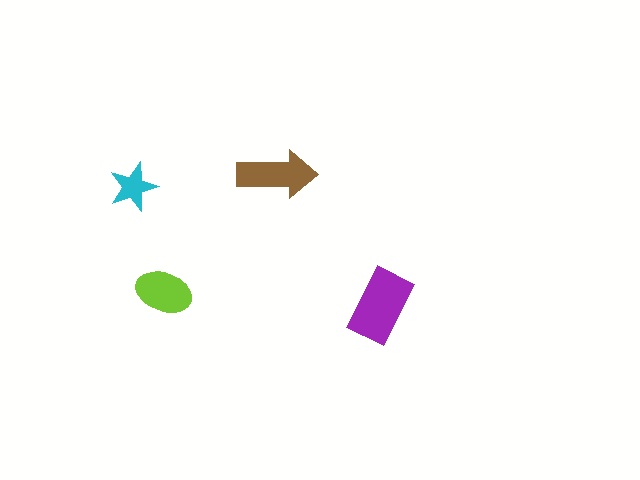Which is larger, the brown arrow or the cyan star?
The brown arrow.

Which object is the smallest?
The cyan star.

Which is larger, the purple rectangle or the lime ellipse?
The purple rectangle.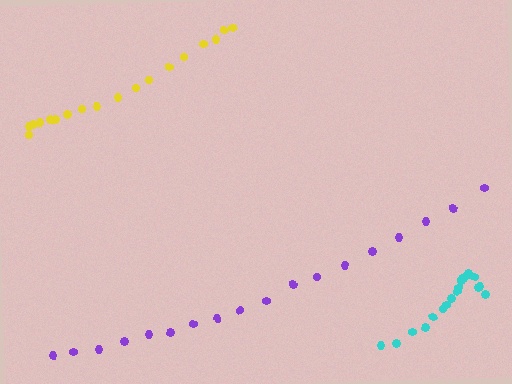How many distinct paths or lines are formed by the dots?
There are 3 distinct paths.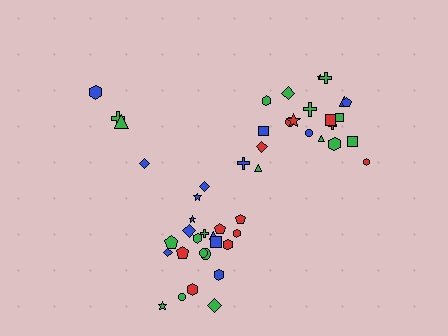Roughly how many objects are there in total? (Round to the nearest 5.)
Roughly 50 objects in total.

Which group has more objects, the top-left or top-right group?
The top-right group.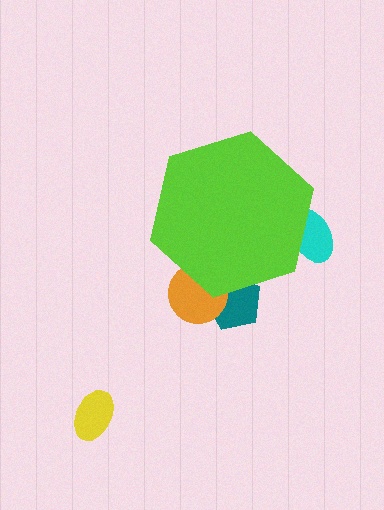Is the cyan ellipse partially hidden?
Yes, the cyan ellipse is partially hidden behind the lime hexagon.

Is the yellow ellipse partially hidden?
No, the yellow ellipse is fully visible.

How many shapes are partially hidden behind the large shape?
3 shapes are partially hidden.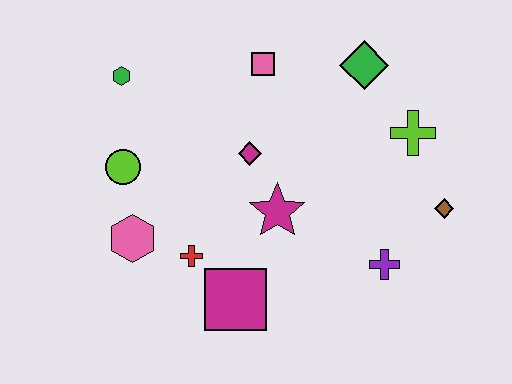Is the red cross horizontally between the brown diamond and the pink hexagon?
Yes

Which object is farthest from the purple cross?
The green hexagon is farthest from the purple cross.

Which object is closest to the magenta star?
The magenta diamond is closest to the magenta star.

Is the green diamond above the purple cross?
Yes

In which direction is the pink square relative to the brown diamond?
The pink square is to the left of the brown diamond.